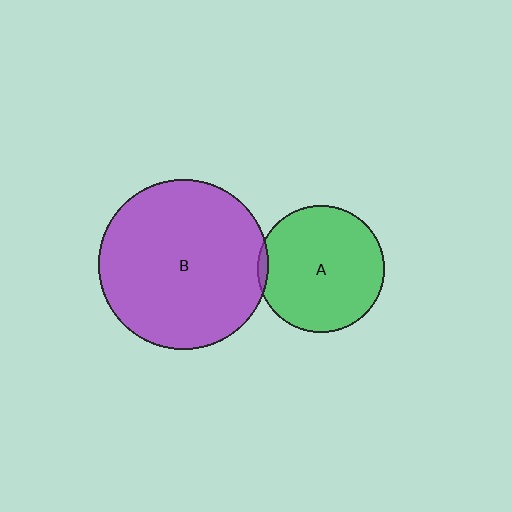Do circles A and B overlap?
Yes.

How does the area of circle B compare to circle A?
Approximately 1.8 times.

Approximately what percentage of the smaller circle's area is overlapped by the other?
Approximately 5%.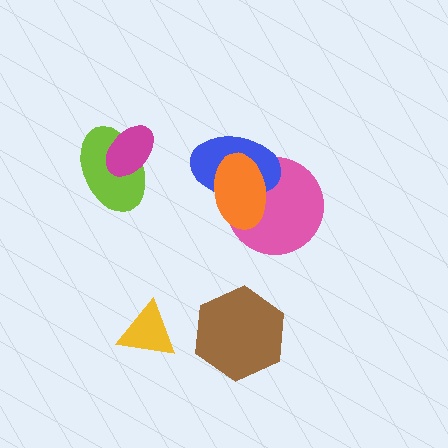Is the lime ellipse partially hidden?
Yes, it is partially covered by another shape.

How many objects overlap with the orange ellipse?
2 objects overlap with the orange ellipse.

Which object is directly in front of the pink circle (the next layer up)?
The blue ellipse is directly in front of the pink circle.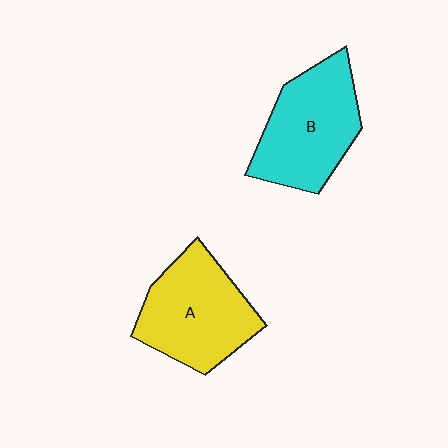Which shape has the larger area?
Shape A (yellow).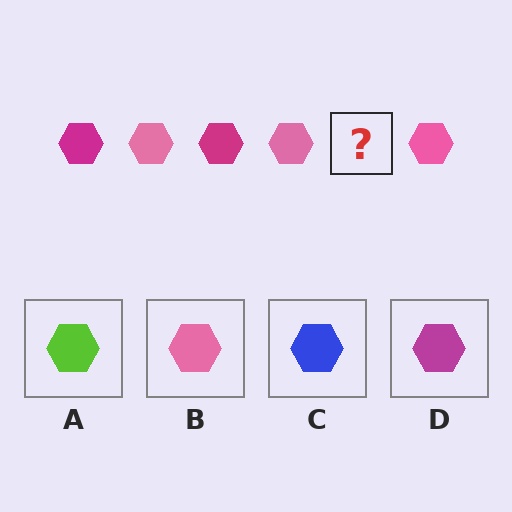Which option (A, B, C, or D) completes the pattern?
D.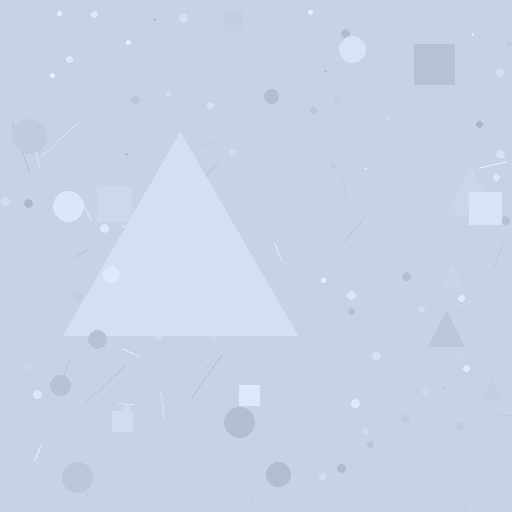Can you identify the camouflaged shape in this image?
The camouflaged shape is a triangle.